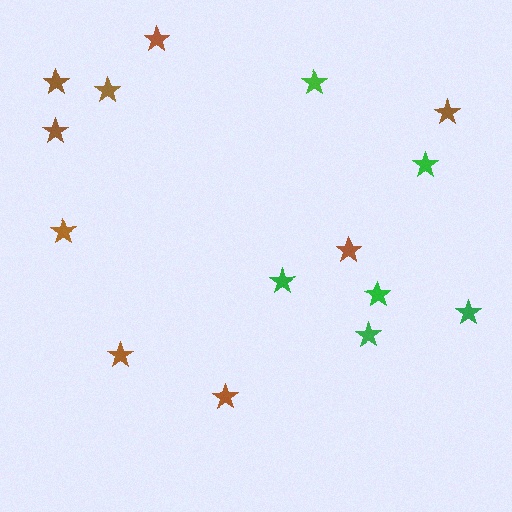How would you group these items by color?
There are 2 groups: one group of green stars (6) and one group of brown stars (9).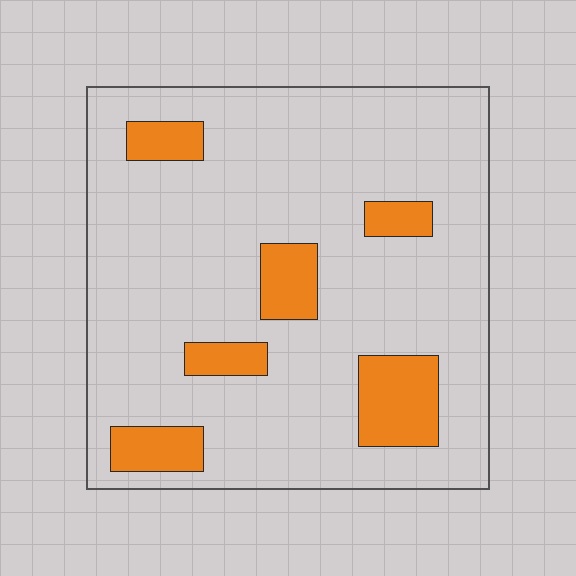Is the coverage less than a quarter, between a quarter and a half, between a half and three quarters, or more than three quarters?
Less than a quarter.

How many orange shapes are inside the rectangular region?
6.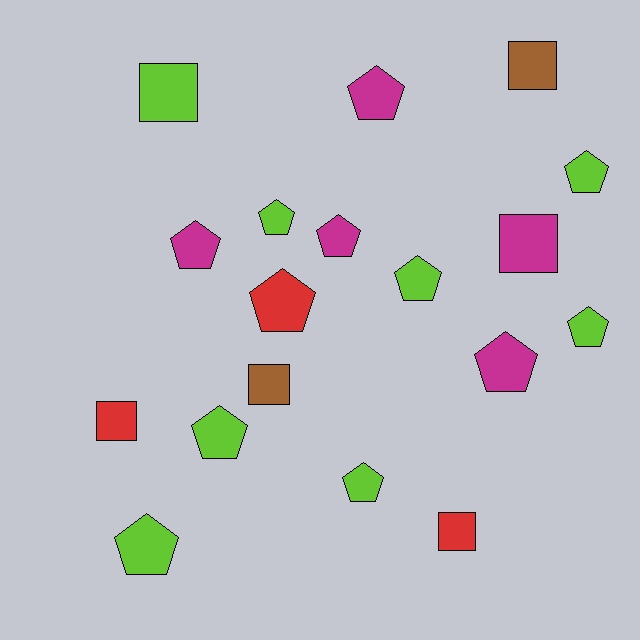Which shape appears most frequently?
Pentagon, with 12 objects.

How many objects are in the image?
There are 18 objects.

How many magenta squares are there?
There is 1 magenta square.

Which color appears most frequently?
Lime, with 8 objects.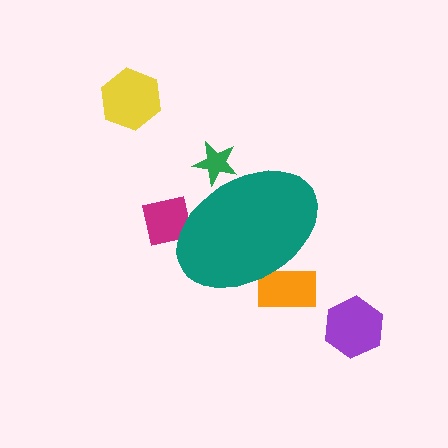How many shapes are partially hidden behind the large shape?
3 shapes are partially hidden.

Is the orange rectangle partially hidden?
Yes, the orange rectangle is partially hidden behind the teal ellipse.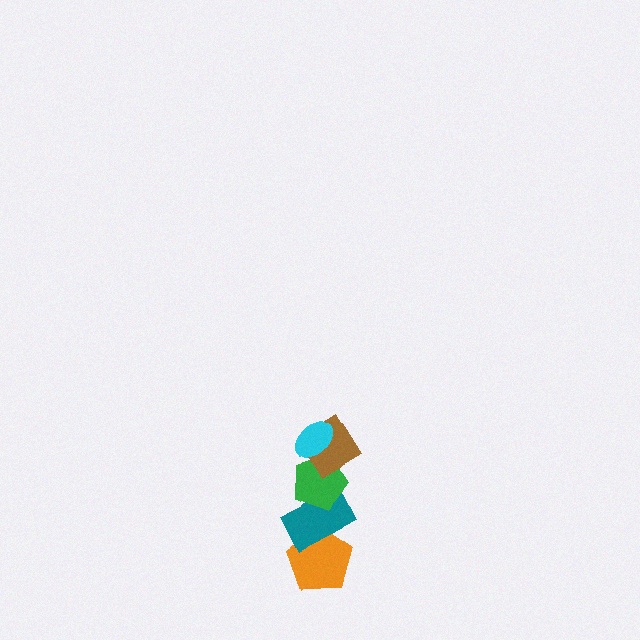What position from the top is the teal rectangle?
The teal rectangle is 4th from the top.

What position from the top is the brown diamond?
The brown diamond is 2nd from the top.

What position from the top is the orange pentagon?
The orange pentagon is 5th from the top.